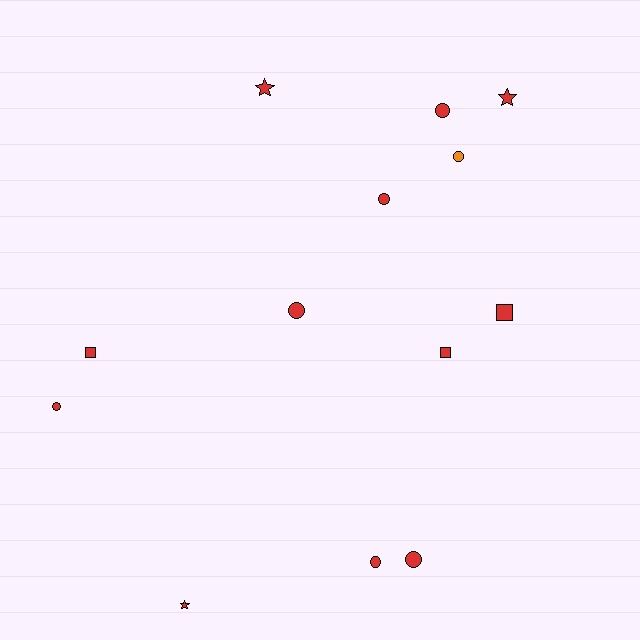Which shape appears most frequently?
Circle, with 7 objects.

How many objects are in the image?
There are 13 objects.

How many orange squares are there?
There are no orange squares.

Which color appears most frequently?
Red, with 12 objects.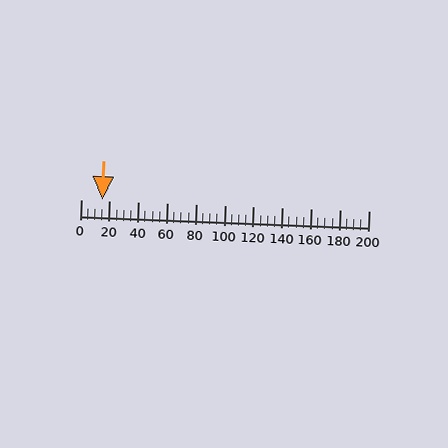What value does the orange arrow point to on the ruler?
The orange arrow points to approximately 15.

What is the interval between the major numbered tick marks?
The major tick marks are spaced 20 units apart.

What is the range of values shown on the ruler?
The ruler shows values from 0 to 200.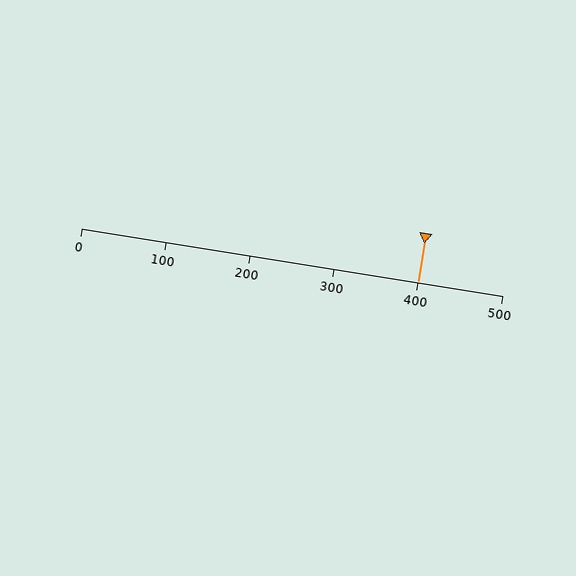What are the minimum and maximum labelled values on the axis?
The axis runs from 0 to 500.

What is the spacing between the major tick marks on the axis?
The major ticks are spaced 100 apart.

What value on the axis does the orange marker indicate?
The marker indicates approximately 400.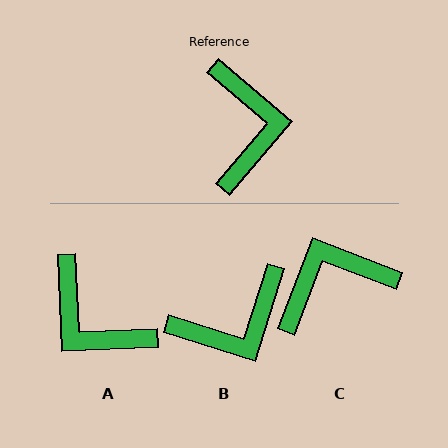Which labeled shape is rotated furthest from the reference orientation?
A, about 137 degrees away.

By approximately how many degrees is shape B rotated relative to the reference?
Approximately 67 degrees clockwise.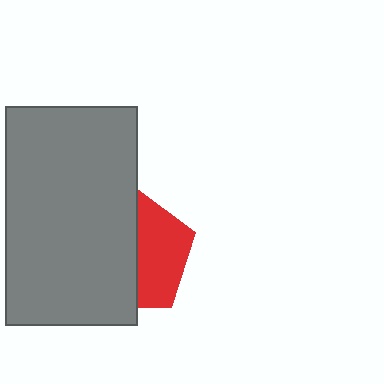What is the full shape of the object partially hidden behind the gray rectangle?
The partially hidden object is a red pentagon.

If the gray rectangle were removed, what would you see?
You would see the complete red pentagon.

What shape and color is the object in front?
The object in front is a gray rectangle.